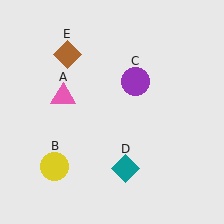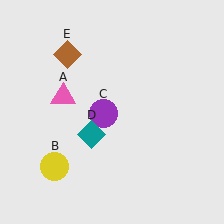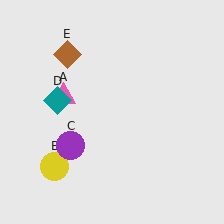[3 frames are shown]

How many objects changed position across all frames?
2 objects changed position: purple circle (object C), teal diamond (object D).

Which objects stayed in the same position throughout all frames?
Pink triangle (object A) and yellow circle (object B) and brown diamond (object E) remained stationary.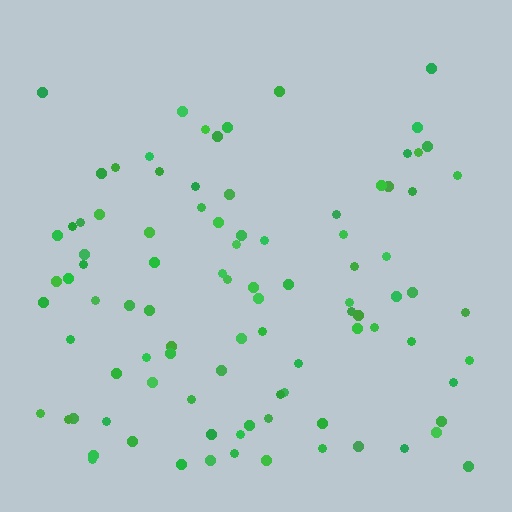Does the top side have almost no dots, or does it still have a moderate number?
Still a moderate number, just noticeably fewer than the bottom.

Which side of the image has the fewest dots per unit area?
The top.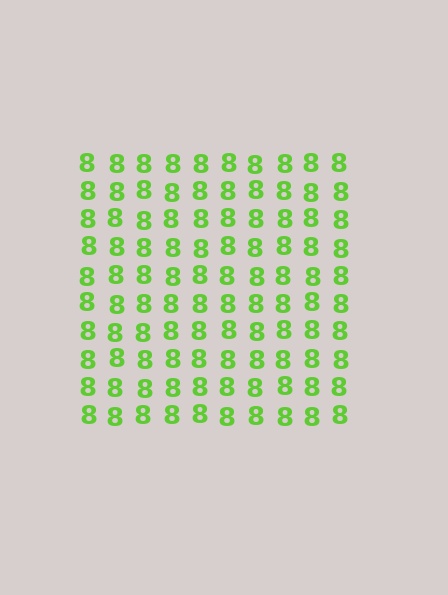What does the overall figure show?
The overall figure shows a square.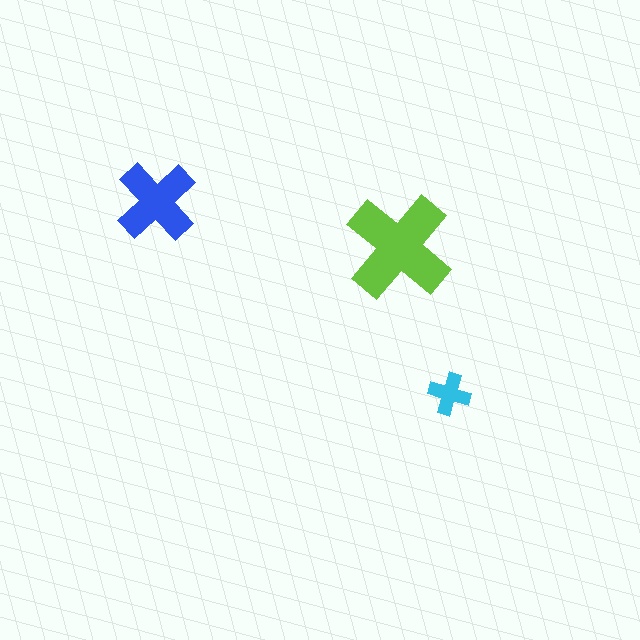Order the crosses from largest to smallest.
the lime one, the blue one, the cyan one.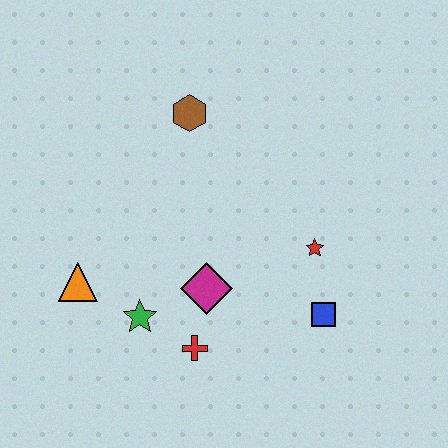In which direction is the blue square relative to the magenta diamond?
The blue square is to the right of the magenta diamond.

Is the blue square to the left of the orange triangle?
No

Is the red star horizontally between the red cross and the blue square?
Yes